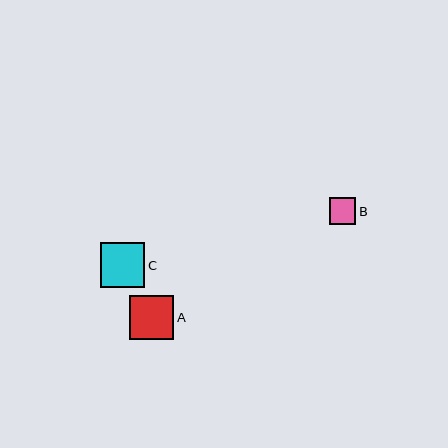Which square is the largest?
Square C is the largest with a size of approximately 45 pixels.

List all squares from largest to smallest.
From largest to smallest: C, A, B.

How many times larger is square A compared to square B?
Square A is approximately 1.7 times the size of square B.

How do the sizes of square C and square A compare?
Square C and square A are approximately the same size.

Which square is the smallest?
Square B is the smallest with a size of approximately 27 pixels.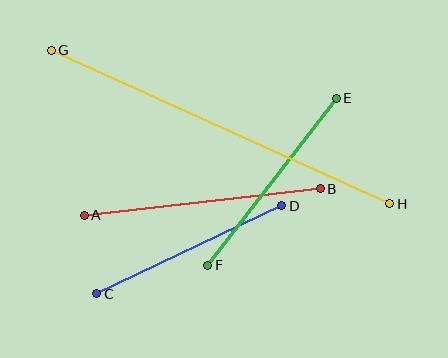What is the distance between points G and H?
The distance is approximately 372 pixels.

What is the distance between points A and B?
The distance is approximately 238 pixels.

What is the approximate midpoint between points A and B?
The midpoint is at approximately (202, 202) pixels.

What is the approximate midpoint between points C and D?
The midpoint is at approximately (189, 250) pixels.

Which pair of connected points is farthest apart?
Points G and H are farthest apart.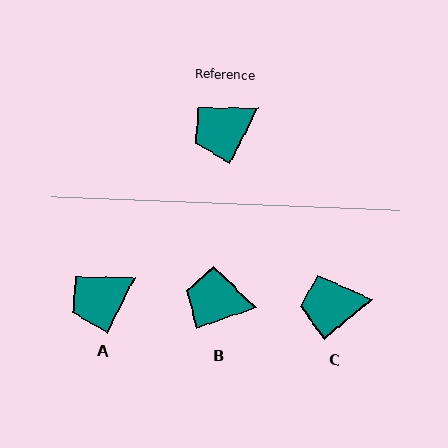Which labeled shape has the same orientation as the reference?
A.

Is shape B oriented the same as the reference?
No, it is off by about 44 degrees.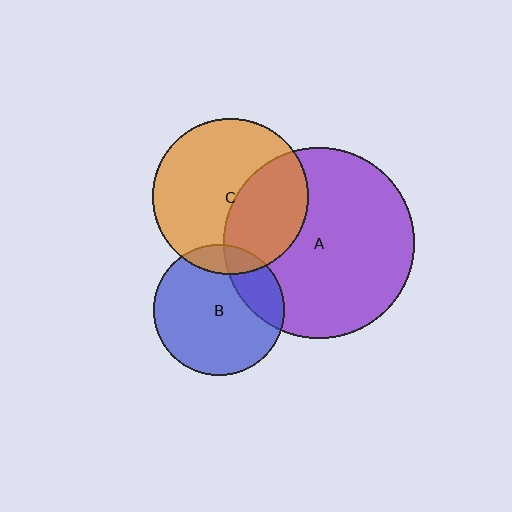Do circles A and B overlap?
Yes.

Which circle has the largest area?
Circle A (purple).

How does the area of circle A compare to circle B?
Approximately 2.1 times.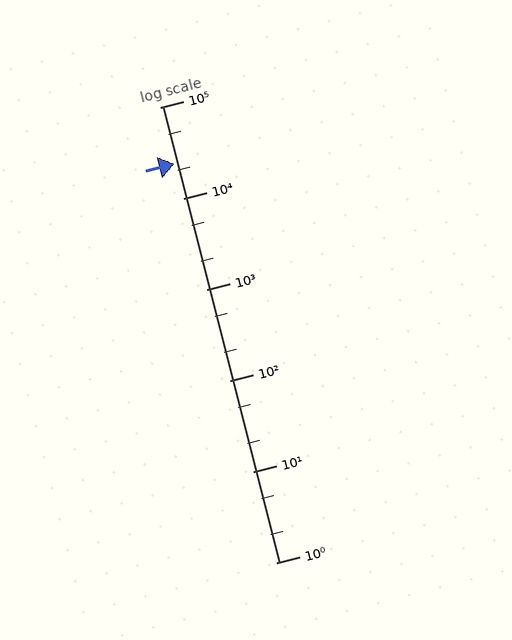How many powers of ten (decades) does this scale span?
The scale spans 5 decades, from 1 to 100000.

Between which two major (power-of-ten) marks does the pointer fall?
The pointer is between 10000 and 100000.